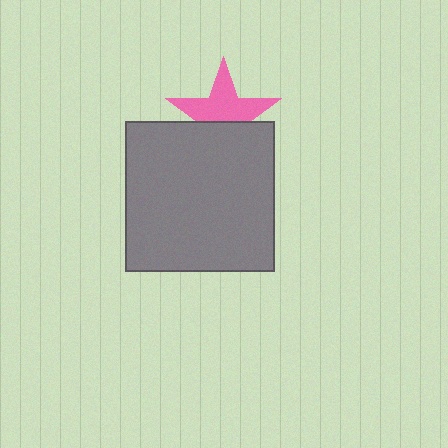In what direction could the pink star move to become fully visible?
The pink star could move up. That would shift it out from behind the gray square entirely.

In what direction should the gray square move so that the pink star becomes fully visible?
The gray square should move down. That is the shortest direction to clear the overlap and leave the pink star fully visible.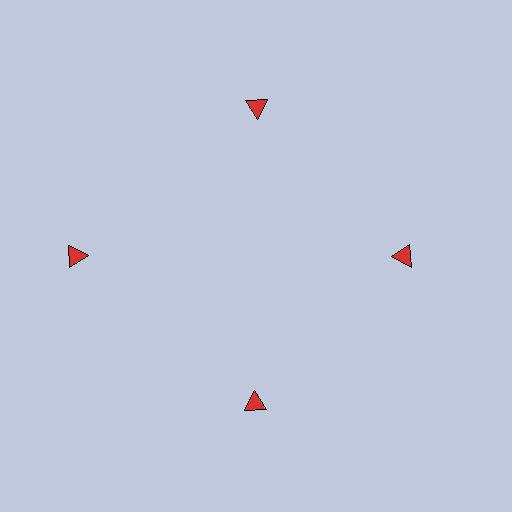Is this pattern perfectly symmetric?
No. The 4 red triangles are arranged in a ring, but one element near the 9 o'clock position is pushed outward from the center, breaking the 4-fold rotational symmetry.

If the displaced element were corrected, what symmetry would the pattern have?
It would have 4-fold rotational symmetry — the pattern would map onto itself every 90 degrees.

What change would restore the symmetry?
The symmetry would be restored by moving it inward, back onto the ring so that all 4 triangles sit at equal angles and equal distance from the center.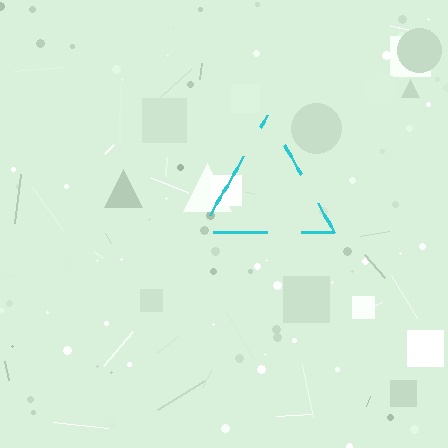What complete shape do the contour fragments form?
The contour fragments form a triangle.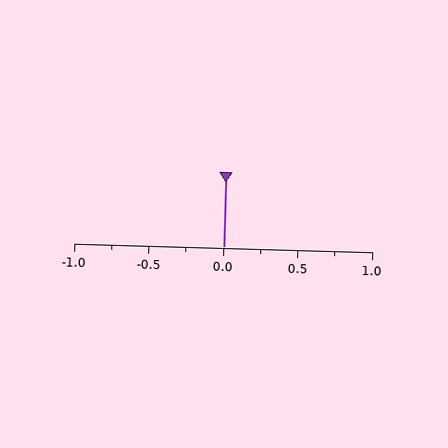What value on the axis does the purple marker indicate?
The marker indicates approximately 0.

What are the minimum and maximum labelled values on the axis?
The axis runs from -1.0 to 1.0.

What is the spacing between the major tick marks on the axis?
The major ticks are spaced 0.5 apart.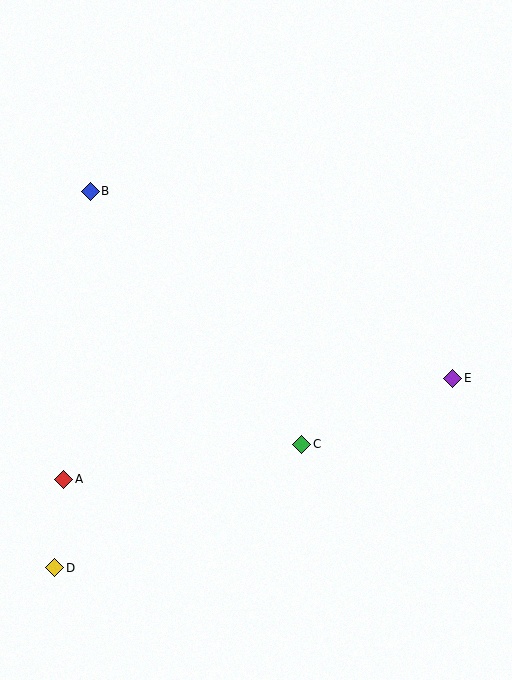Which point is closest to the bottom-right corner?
Point E is closest to the bottom-right corner.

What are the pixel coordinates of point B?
Point B is at (90, 191).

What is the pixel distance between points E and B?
The distance between E and B is 408 pixels.